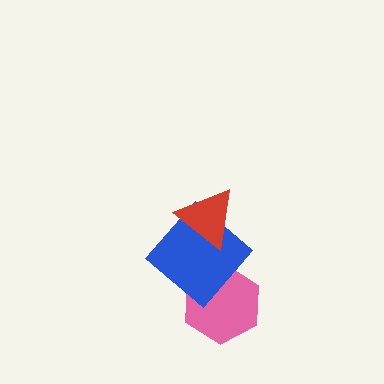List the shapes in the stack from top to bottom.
From top to bottom: the red triangle, the blue diamond, the pink hexagon.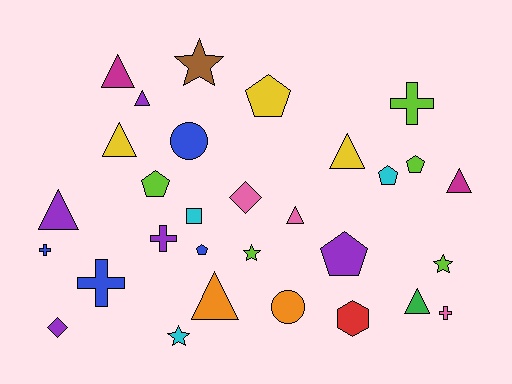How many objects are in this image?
There are 30 objects.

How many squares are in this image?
There is 1 square.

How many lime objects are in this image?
There are 5 lime objects.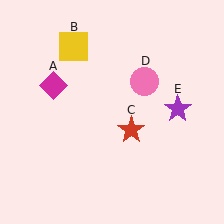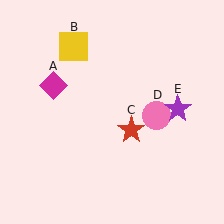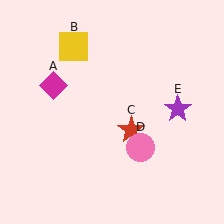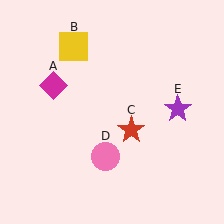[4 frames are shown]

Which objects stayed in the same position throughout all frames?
Magenta diamond (object A) and yellow square (object B) and red star (object C) and purple star (object E) remained stationary.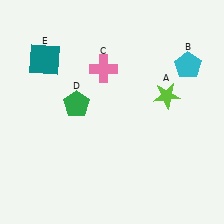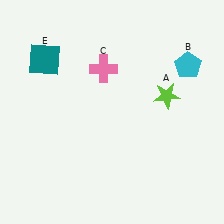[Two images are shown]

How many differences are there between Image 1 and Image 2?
There is 1 difference between the two images.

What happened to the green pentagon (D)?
The green pentagon (D) was removed in Image 2. It was in the top-left area of Image 1.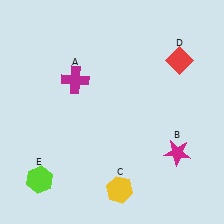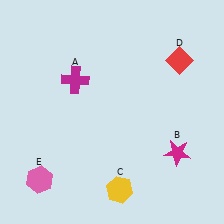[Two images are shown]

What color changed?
The hexagon (E) changed from lime in Image 1 to pink in Image 2.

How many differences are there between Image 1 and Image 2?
There is 1 difference between the two images.